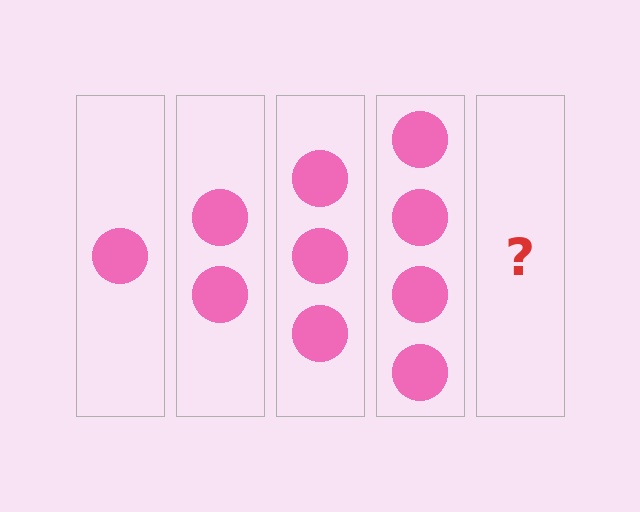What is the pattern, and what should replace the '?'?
The pattern is that each step adds one more circle. The '?' should be 5 circles.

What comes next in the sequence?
The next element should be 5 circles.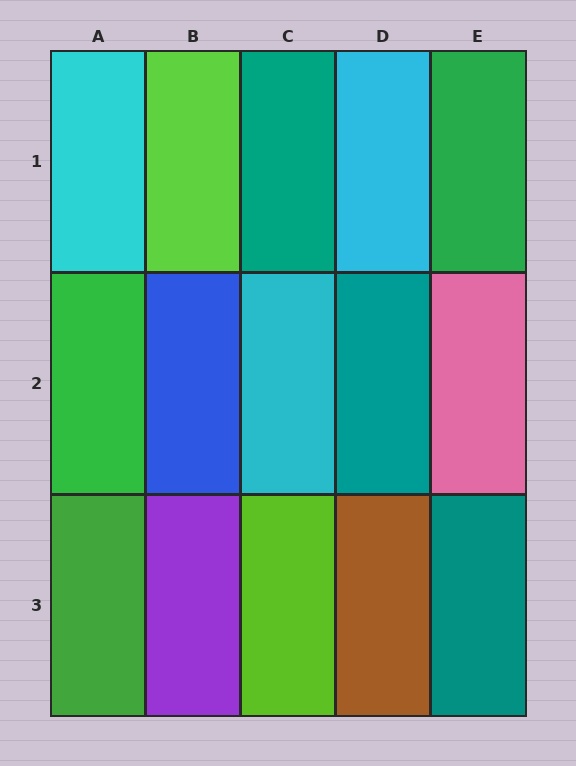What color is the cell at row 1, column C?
Teal.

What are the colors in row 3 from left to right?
Green, purple, lime, brown, teal.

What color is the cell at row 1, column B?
Lime.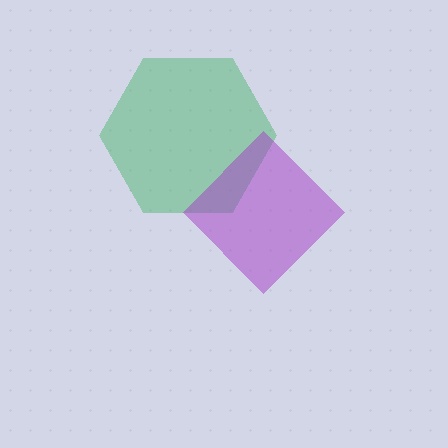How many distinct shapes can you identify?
There are 2 distinct shapes: a green hexagon, a purple diamond.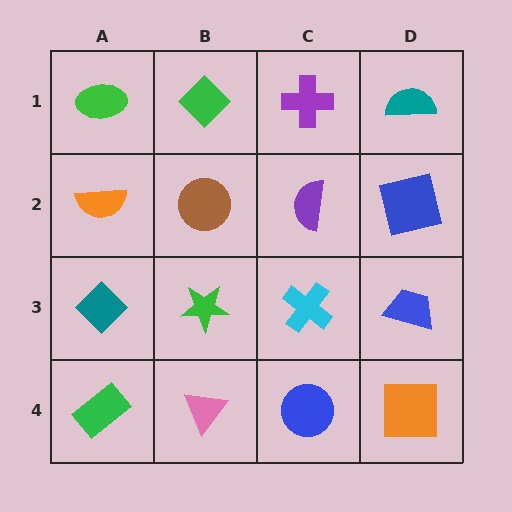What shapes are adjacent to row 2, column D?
A teal semicircle (row 1, column D), a blue trapezoid (row 3, column D), a purple semicircle (row 2, column C).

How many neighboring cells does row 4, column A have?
2.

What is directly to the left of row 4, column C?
A pink triangle.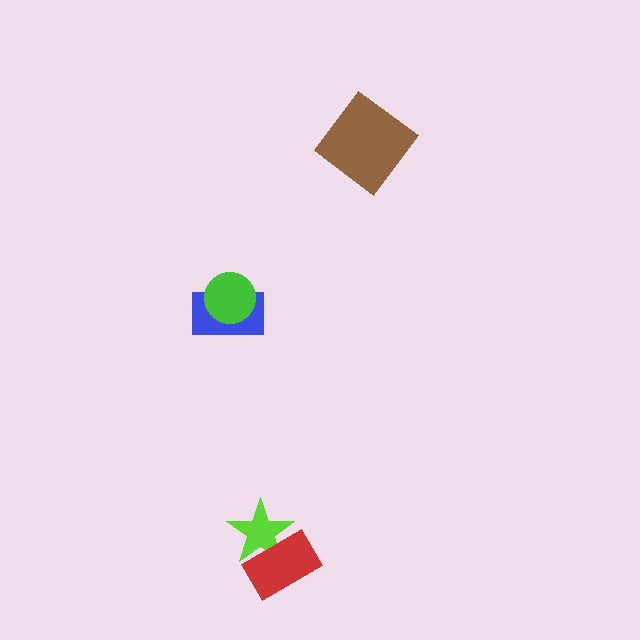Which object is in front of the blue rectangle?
The green circle is in front of the blue rectangle.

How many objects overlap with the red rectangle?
1 object overlaps with the red rectangle.